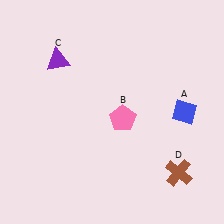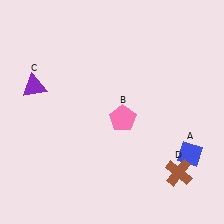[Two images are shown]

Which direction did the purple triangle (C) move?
The purple triangle (C) moved down.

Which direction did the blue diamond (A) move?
The blue diamond (A) moved down.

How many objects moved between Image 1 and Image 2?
2 objects moved between the two images.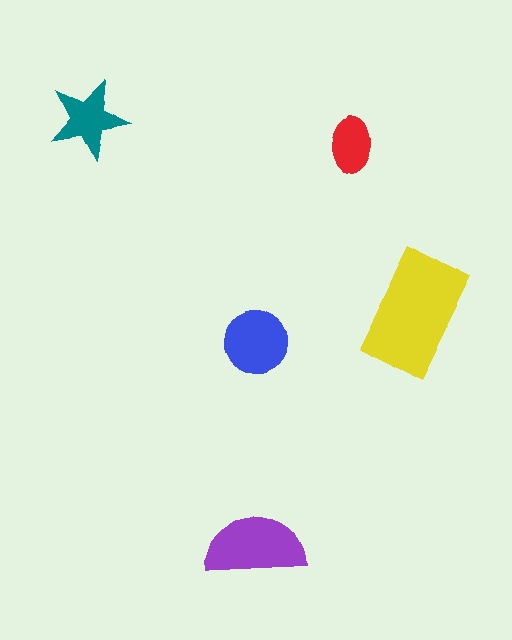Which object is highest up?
The teal star is topmost.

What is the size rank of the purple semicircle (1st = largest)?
2nd.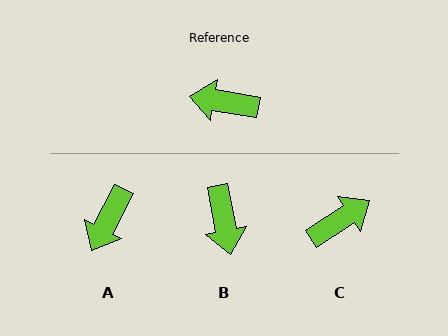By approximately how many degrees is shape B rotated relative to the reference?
Approximately 110 degrees counter-clockwise.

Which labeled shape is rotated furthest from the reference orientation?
C, about 138 degrees away.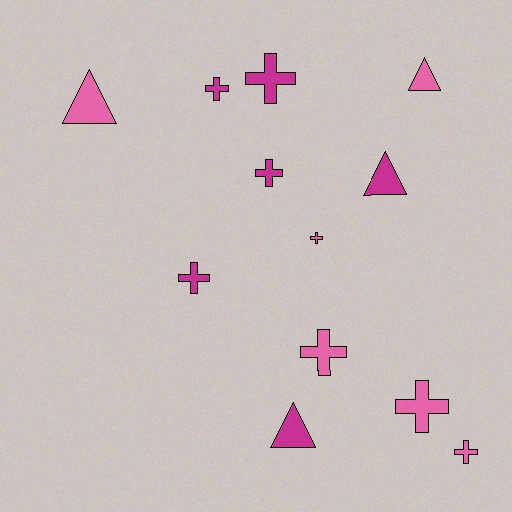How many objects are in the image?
There are 12 objects.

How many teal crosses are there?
There are no teal crosses.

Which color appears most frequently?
Magenta, with 6 objects.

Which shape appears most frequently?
Cross, with 8 objects.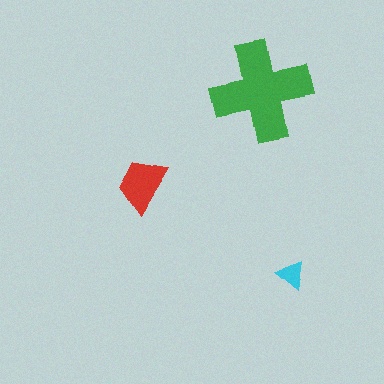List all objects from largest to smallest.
The green cross, the red trapezoid, the cyan triangle.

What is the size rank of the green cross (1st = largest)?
1st.